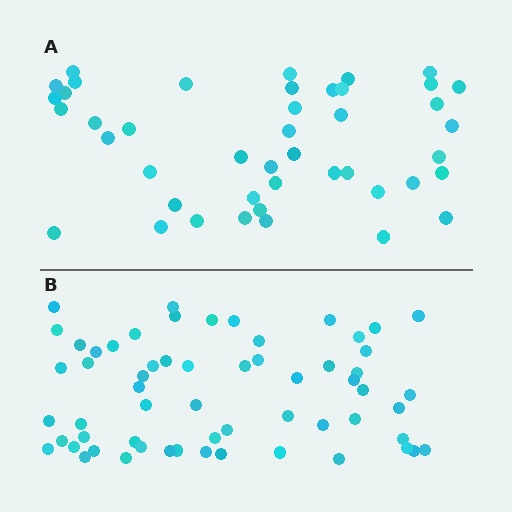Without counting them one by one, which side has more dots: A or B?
Region B (the bottom region) has more dots.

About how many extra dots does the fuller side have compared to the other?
Region B has approximately 15 more dots than region A.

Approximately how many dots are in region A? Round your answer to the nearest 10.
About 40 dots. (The exact count is 44, which rounds to 40.)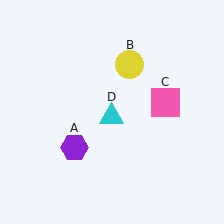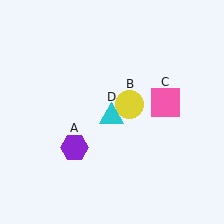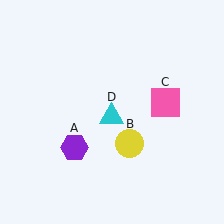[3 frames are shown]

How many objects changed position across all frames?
1 object changed position: yellow circle (object B).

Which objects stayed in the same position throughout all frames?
Purple hexagon (object A) and pink square (object C) and cyan triangle (object D) remained stationary.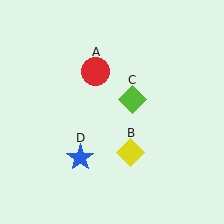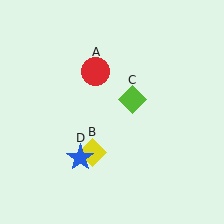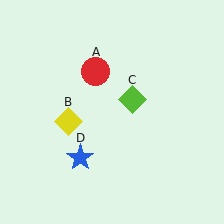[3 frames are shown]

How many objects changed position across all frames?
1 object changed position: yellow diamond (object B).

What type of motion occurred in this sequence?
The yellow diamond (object B) rotated clockwise around the center of the scene.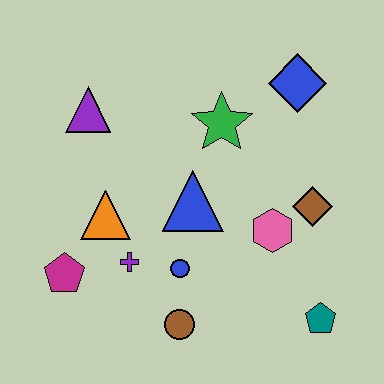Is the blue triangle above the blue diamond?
No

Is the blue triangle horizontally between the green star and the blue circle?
Yes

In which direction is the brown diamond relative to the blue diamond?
The brown diamond is below the blue diamond.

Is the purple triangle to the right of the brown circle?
No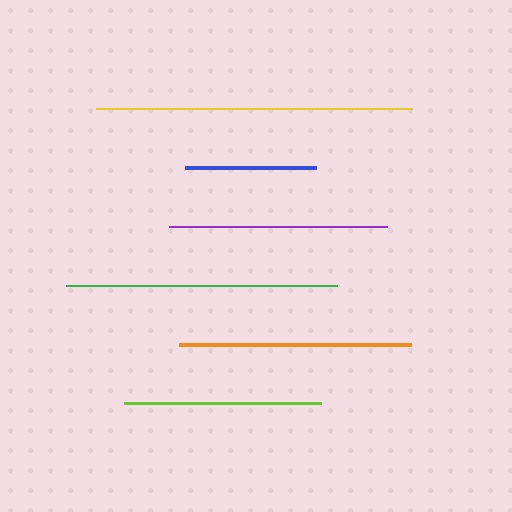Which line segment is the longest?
The yellow line is the longest at approximately 317 pixels.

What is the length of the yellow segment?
The yellow segment is approximately 317 pixels long.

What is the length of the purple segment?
The purple segment is approximately 218 pixels long.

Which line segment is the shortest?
The blue line is the shortest at approximately 131 pixels.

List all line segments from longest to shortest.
From longest to shortest: yellow, green, orange, purple, lime, blue.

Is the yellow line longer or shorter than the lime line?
The yellow line is longer than the lime line.